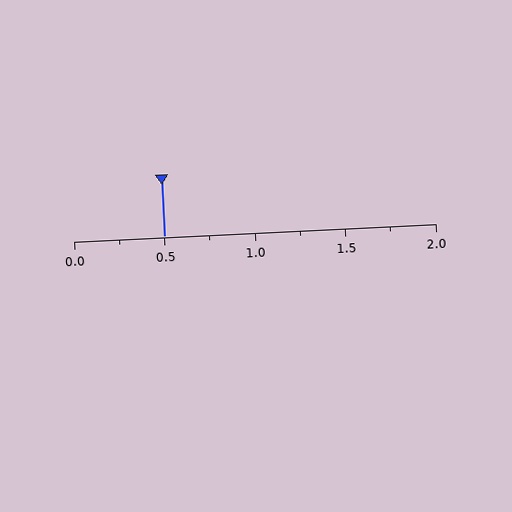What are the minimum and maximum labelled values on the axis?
The axis runs from 0.0 to 2.0.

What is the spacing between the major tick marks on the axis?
The major ticks are spaced 0.5 apart.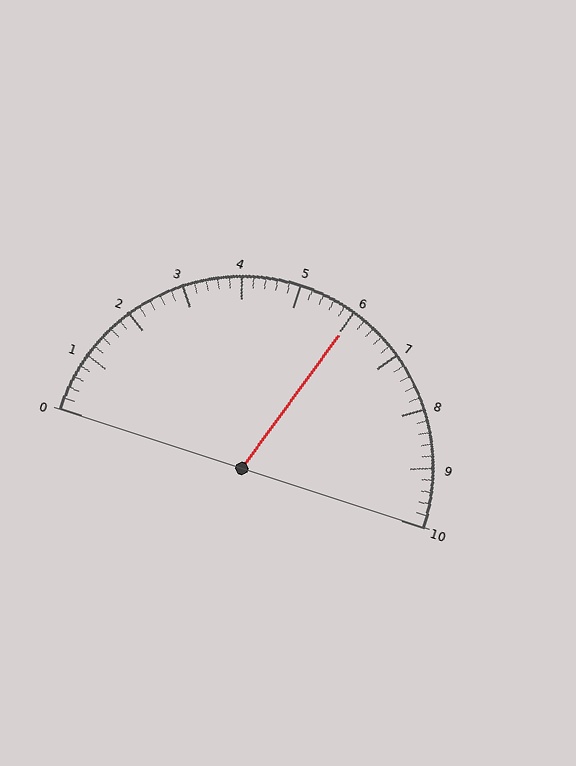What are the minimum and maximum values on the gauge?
The gauge ranges from 0 to 10.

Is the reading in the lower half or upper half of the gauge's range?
The reading is in the upper half of the range (0 to 10).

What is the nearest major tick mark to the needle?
The nearest major tick mark is 6.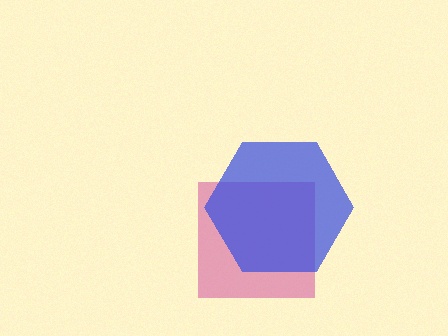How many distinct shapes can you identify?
There are 2 distinct shapes: a magenta square, a blue hexagon.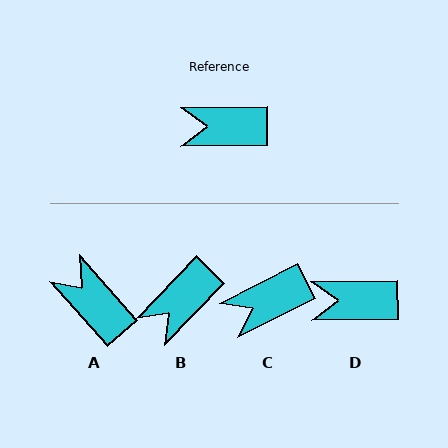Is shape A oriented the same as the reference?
No, it is off by about 49 degrees.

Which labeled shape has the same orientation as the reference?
D.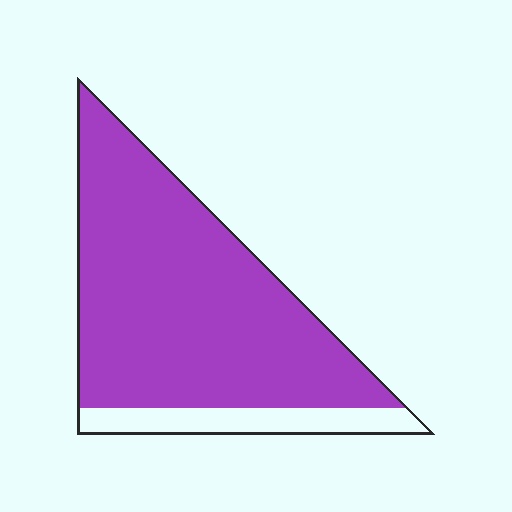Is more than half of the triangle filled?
Yes.